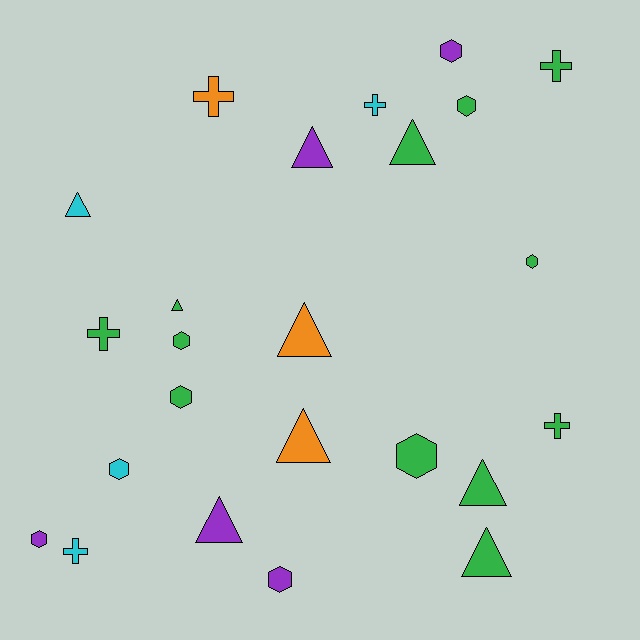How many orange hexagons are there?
There are no orange hexagons.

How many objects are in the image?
There are 24 objects.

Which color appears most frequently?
Green, with 12 objects.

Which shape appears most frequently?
Hexagon, with 9 objects.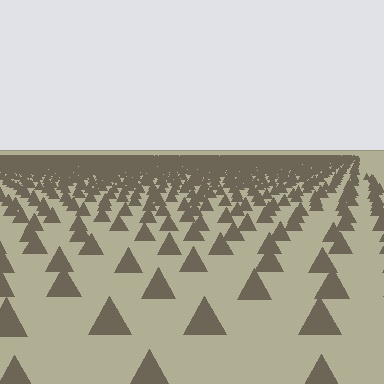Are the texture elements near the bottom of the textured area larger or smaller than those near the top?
Larger. Near the bottom, elements are closer to the viewer and appear at a bigger on-screen size.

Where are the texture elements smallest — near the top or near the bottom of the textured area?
Near the top.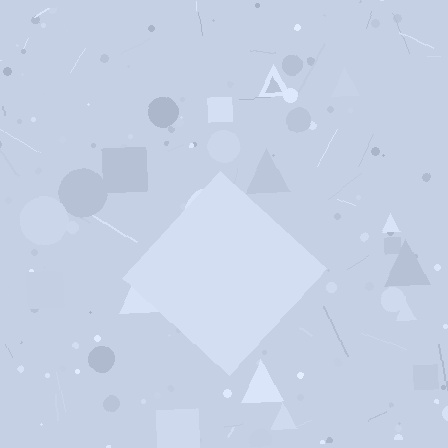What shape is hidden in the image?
A diamond is hidden in the image.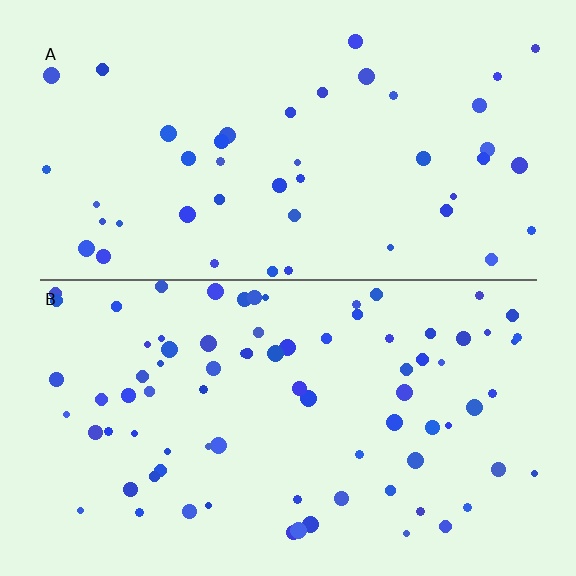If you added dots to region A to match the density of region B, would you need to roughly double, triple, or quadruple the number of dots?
Approximately double.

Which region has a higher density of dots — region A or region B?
B (the bottom).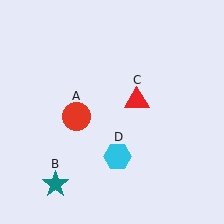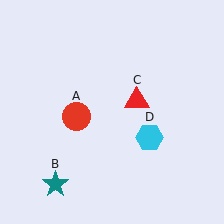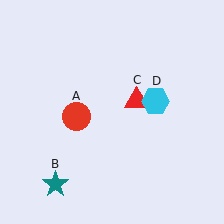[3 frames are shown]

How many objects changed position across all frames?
1 object changed position: cyan hexagon (object D).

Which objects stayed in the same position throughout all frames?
Red circle (object A) and teal star (object B) and red triangle (object C) remained stationary.